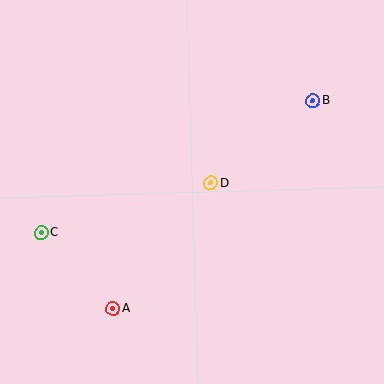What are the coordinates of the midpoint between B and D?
The midpoint between B and D is at (262, 142).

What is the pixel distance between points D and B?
The distance between D and B is 132 pixels.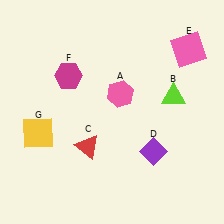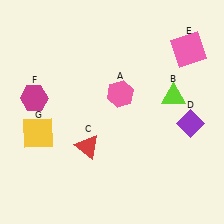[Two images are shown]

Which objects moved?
The objects that moved are: the purple diamond (D), the magenta hexagon (F).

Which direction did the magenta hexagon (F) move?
The magenta hexagon (F) moved left.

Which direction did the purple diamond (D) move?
The purple diamond (D) moved right.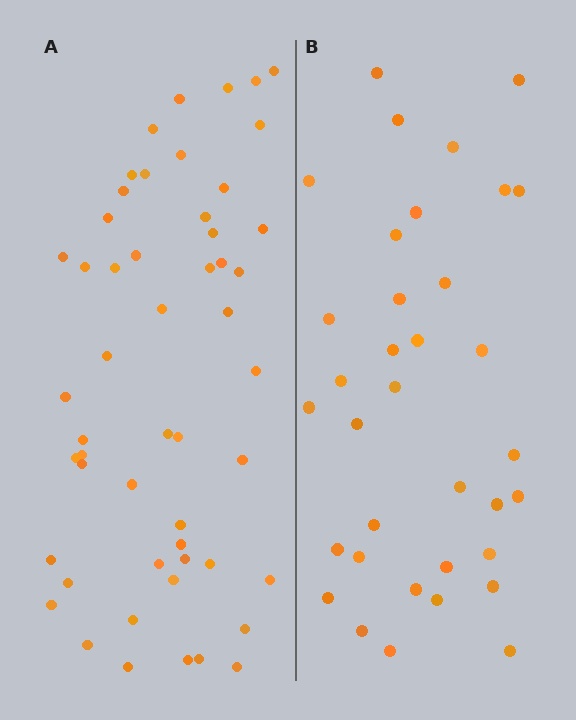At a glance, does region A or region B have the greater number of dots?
Region A (the left region) has more dots.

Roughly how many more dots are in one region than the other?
Region A has approximately 15 more dots than region B.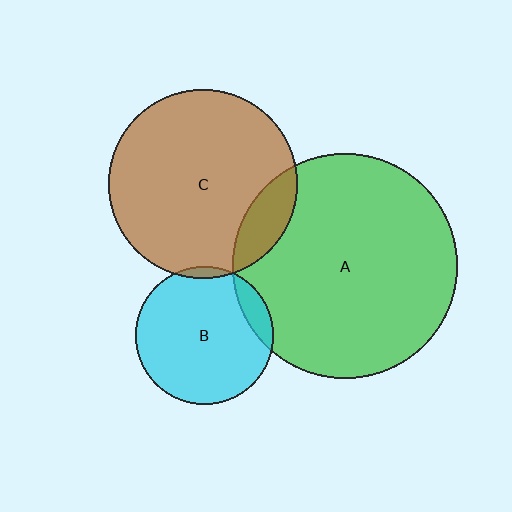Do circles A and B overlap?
Yes.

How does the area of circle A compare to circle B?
Approximately 2.6 times.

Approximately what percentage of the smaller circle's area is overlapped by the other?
Approximately 10%.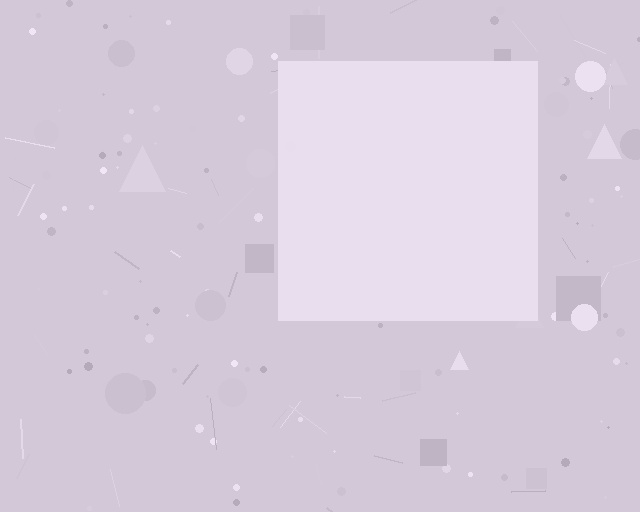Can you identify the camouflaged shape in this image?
The camouflaged shape is a square.